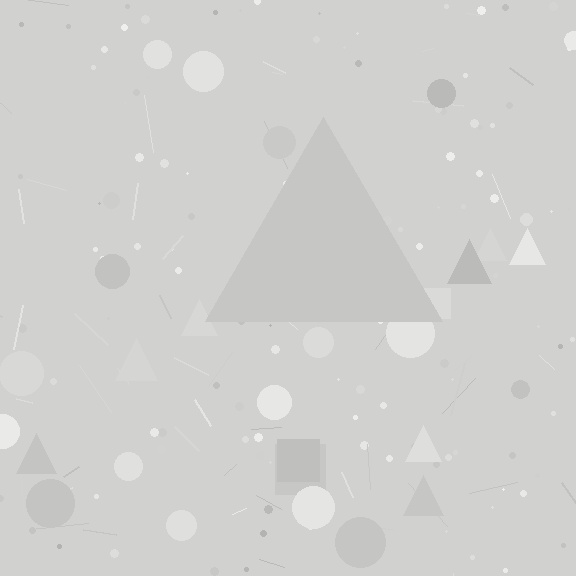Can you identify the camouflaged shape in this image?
The camouflaged shape is a triangle.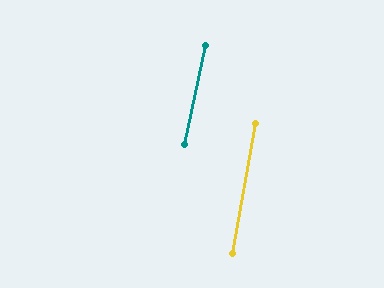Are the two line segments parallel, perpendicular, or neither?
Parallel — their directions differ by only 1.9°.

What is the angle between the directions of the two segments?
Approximately 2 degrees.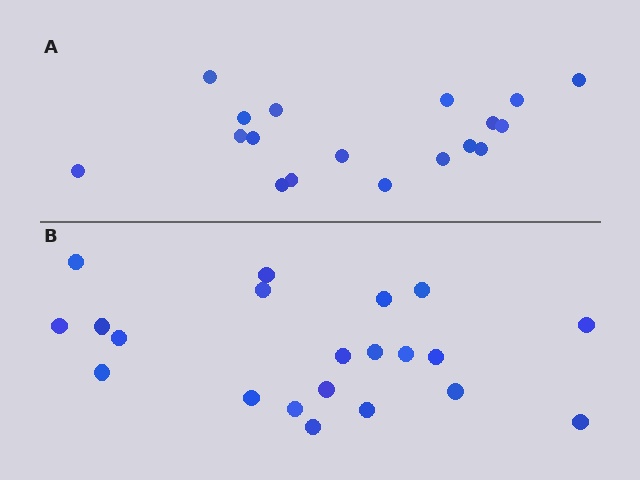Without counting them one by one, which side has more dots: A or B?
Region B (the bottom region) has more dots.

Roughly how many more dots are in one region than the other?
Region B has just a few more — roughly 2 or 3 more dots than region A.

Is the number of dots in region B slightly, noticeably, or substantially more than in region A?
Region B has only slightly more — the two regions are fairly close. The ratio is roughly 1.2 to 1.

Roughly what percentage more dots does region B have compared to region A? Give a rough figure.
About 15% more.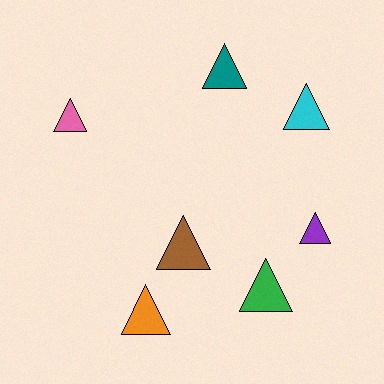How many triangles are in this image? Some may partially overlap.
There are 7 triangles.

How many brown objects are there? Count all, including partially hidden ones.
There is 1 brown object.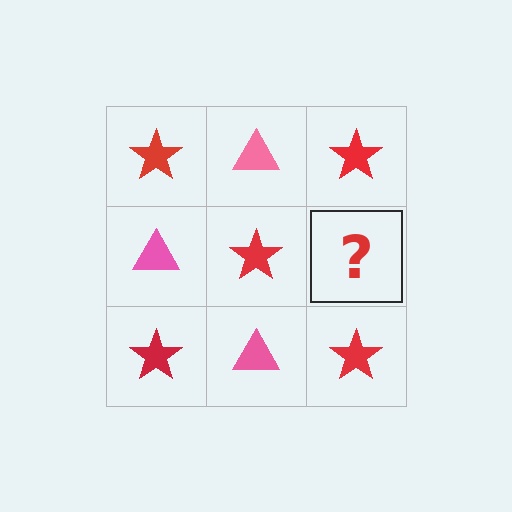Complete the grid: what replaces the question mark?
The question mark should be replaced with a pink triangle.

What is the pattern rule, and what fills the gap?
The rule is that it alternates red star and pink triangle in a checkerboard pattern. The gap should be filled with a pink triangle.